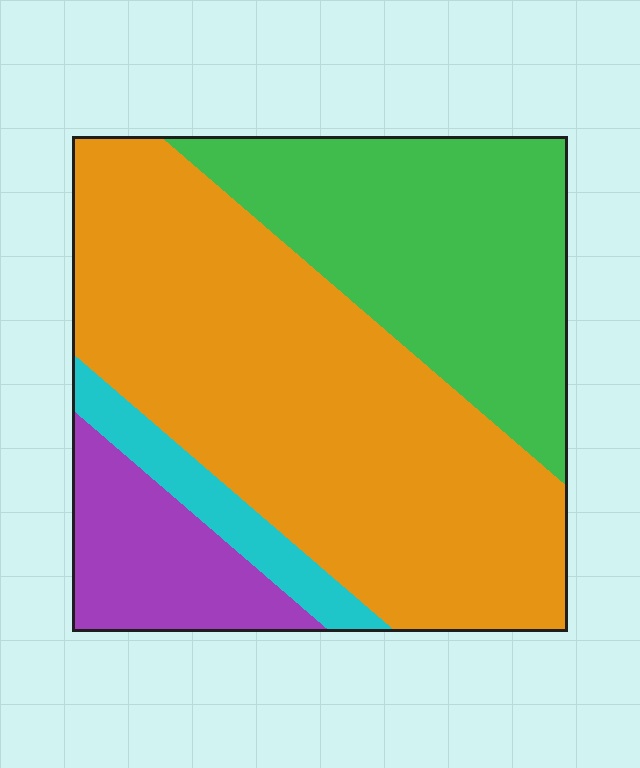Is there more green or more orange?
Orange.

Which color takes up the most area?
Orange, at roughly 50%.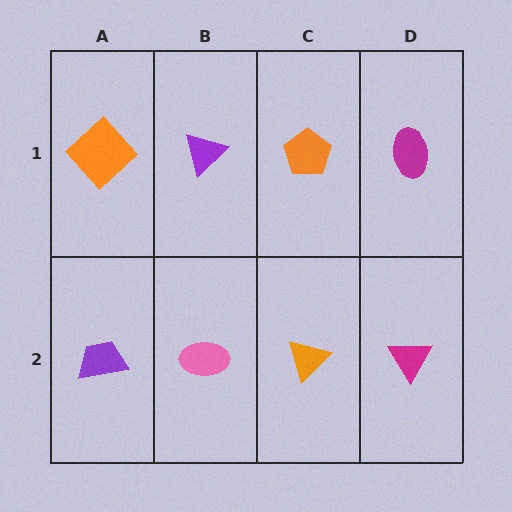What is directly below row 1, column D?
A magenta triangle.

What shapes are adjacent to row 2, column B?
A purple triangle (row 1, column B), a purple trapezoid (row 2, column A), an orange triangle (row 2, column C).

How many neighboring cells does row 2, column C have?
3.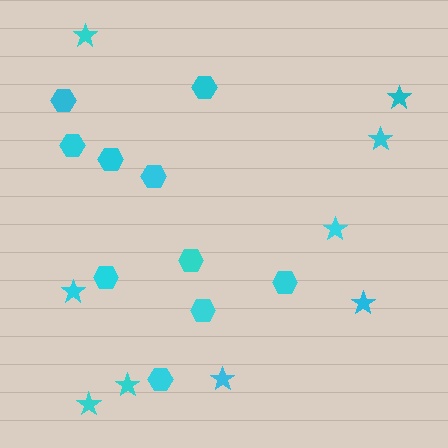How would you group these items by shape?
There are 2 groups: one group of stars (9) and one group of hexagons (10).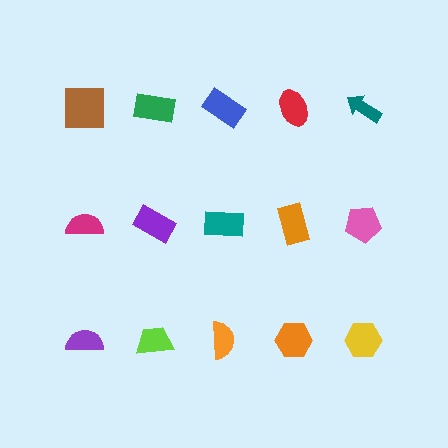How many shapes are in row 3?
5 shapes.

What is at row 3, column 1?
A purple semicircle.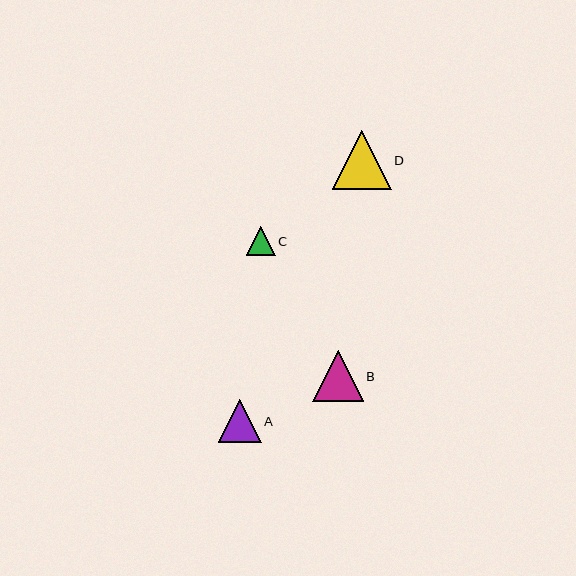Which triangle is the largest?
Triangle D is the largest with a size of approximately 59 pixels.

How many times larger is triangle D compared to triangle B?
Triangle D is approximately 1.2 times the size of triangle B.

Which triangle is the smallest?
Triangle C is the smallest with a size of approximately 29 pixels.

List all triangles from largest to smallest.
From largest to smallest: D, B, A, C.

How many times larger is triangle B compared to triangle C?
Triangle B is approximately 1.7 times the size of triangle C.